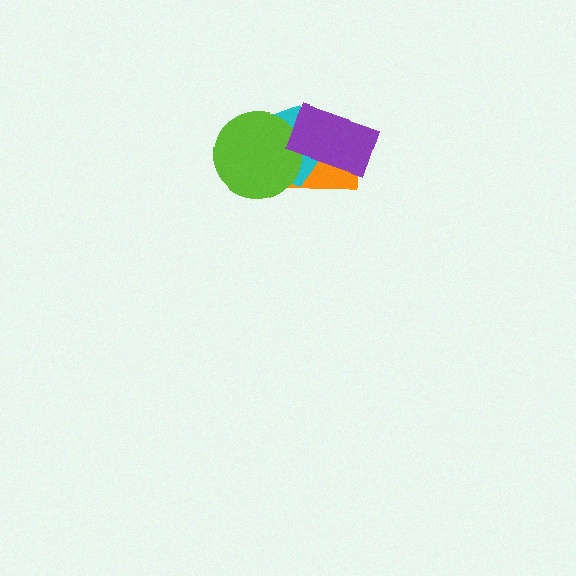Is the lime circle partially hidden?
No, no other shape covers it.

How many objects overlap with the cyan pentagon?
3 objects overlap with the cyan pentagon.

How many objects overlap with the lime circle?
2 objects overlap with the lime circle.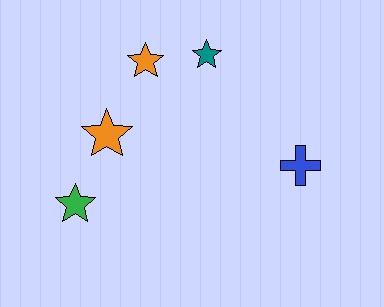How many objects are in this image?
There are 5 objects.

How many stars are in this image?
There are 4 stars.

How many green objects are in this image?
There is 1 green object.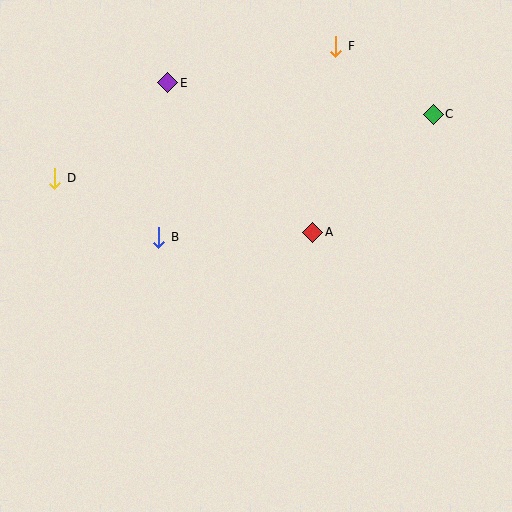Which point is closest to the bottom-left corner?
Point B is closest to the bottom-left corner.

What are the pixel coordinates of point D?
Point D is at (55, 178).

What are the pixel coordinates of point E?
Point E is at (168, 83).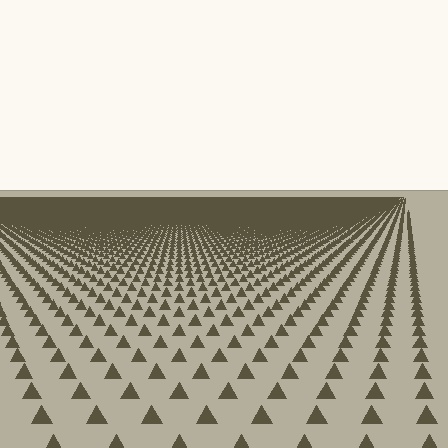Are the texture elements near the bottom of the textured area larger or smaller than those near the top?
Larger. Near the bottom, elements are closer to the viewer and appear at a bigger on-screen size.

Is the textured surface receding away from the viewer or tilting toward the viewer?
The surface is receding away from the viewer. Texture elements get smaller and denser toward the top.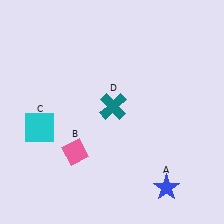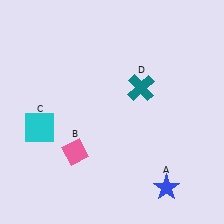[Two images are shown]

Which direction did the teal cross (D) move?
The teal cross (D) moved right.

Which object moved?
The teal cross (D) moved right.